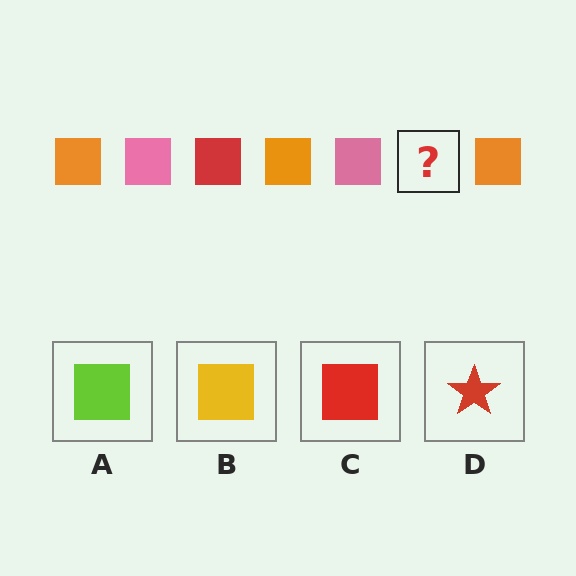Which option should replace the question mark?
Option C.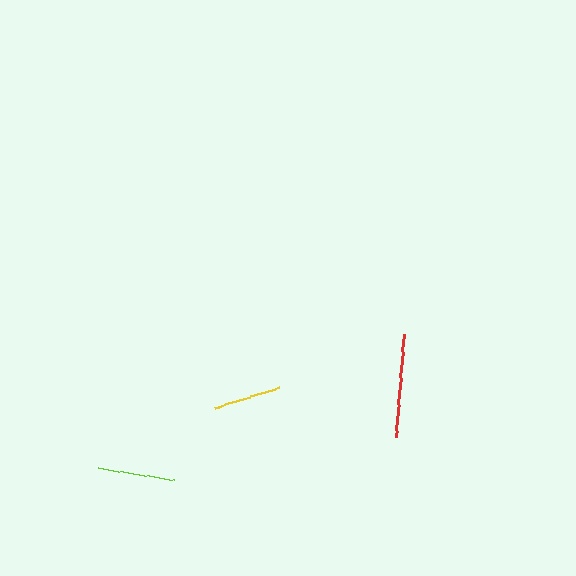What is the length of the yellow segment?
The yellow segment is approximately 68 pixels long.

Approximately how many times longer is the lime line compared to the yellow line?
The lime line is approximately 1.1 times the length of the yellow line.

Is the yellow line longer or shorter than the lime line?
The lime line is longer than the yellow line.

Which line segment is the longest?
The red line is the longest at approximately 104 pixels.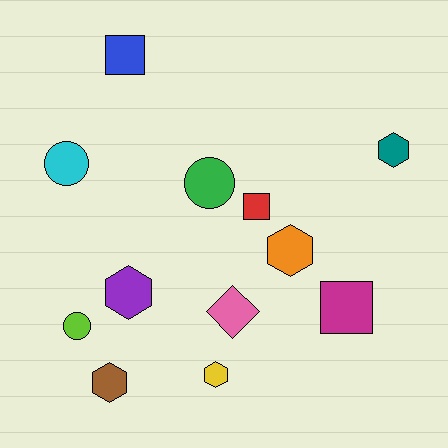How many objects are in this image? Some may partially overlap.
There are 12 objects.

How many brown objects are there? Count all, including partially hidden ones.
There is 1 brown object.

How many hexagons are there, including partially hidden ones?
There are 5 hexagons.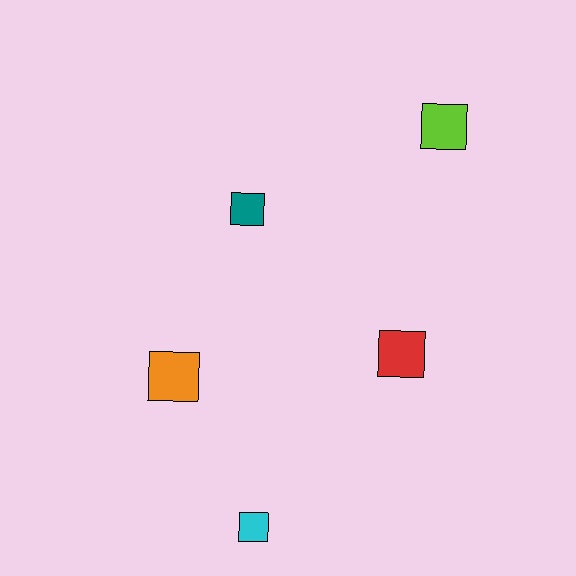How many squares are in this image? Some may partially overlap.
There are 5 squares.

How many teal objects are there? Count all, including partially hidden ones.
There is 1 teal object.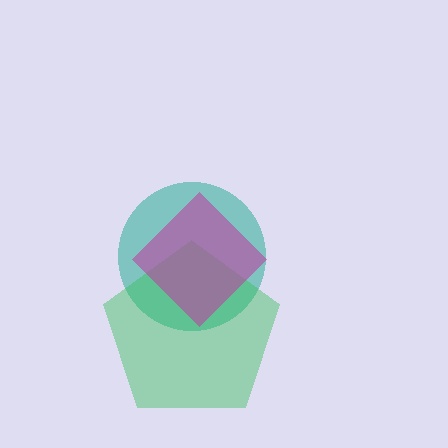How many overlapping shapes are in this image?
There are 3 overlapping shapes in the image.